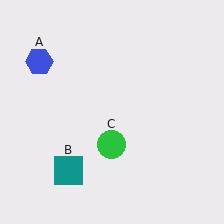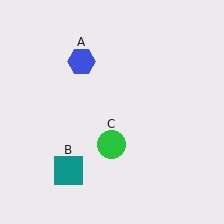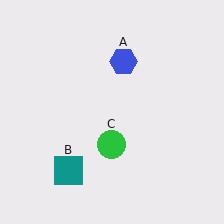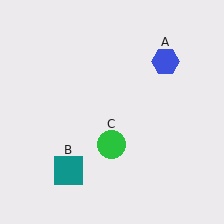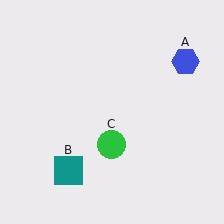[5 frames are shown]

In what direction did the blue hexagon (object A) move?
The blue hexagon (object A) moved right.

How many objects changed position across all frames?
1 object changed position: blue hexagon (object A).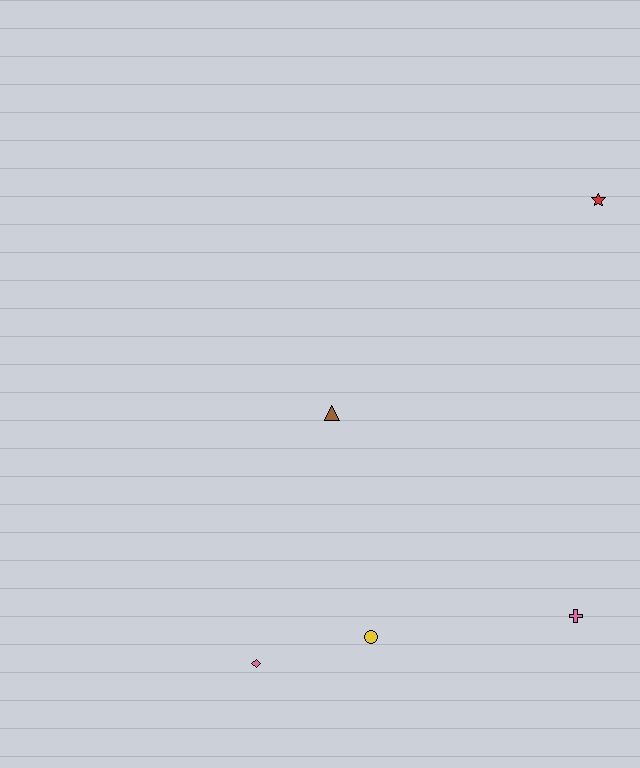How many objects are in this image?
There are 5 objects.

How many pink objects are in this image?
There are 2 pink objects.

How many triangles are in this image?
There is 1 triangle.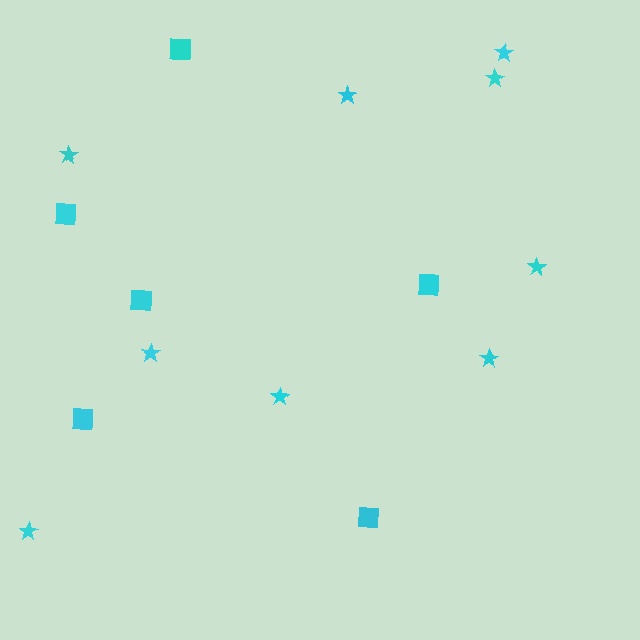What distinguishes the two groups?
There are 2 groups: one group of stars (9) and one group of squares (6).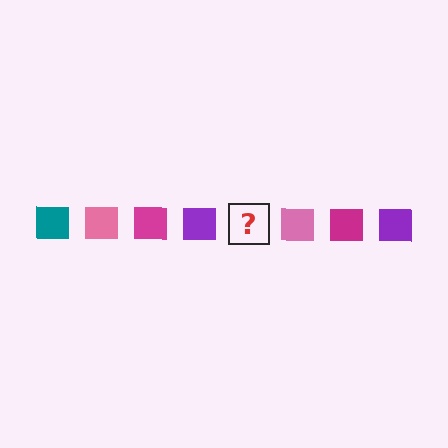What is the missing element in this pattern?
The missing element is a teal square.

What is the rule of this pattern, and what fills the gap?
The rule is that the pattern cycles through teal, pink, magenta, purple squares. The gap should be filled with a teal square.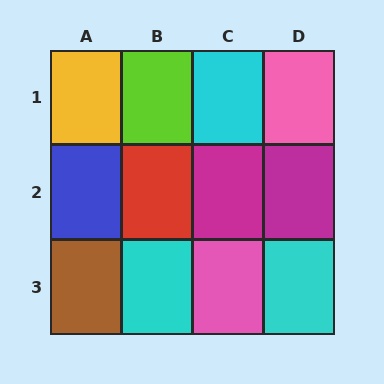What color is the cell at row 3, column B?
Cyan.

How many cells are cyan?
3 cells are cyan.